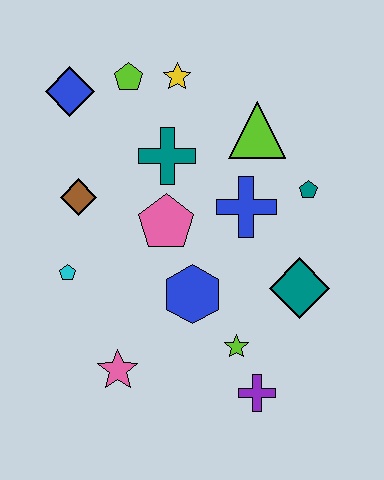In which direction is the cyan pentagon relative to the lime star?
The cyan pentagon is to the left of the lime star.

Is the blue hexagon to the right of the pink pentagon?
Yes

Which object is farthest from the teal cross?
The purple cross is farthest from the teal cross.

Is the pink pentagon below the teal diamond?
No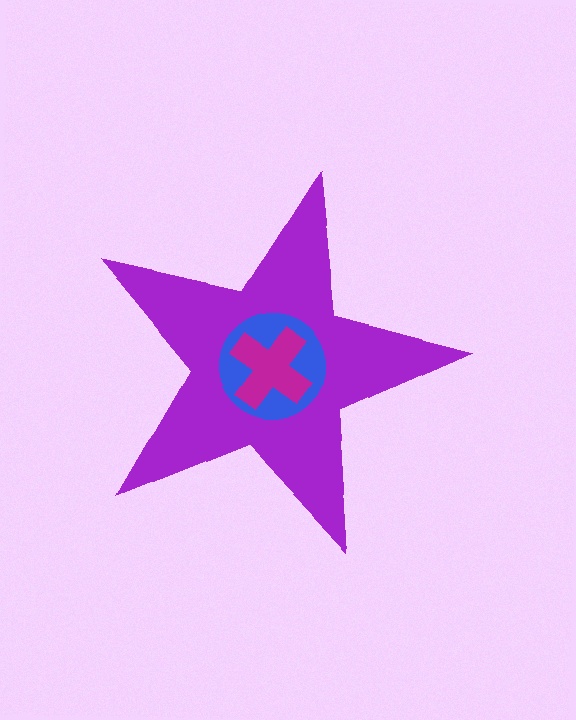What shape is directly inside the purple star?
The blue circle.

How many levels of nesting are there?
3.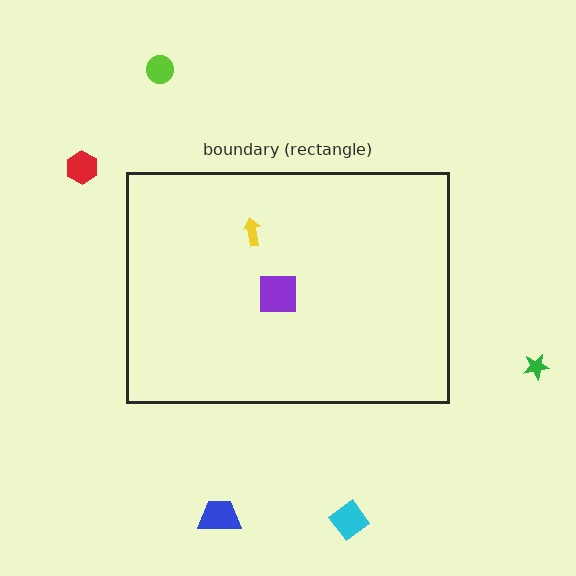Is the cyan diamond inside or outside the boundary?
Outside.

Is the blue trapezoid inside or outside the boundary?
Outside.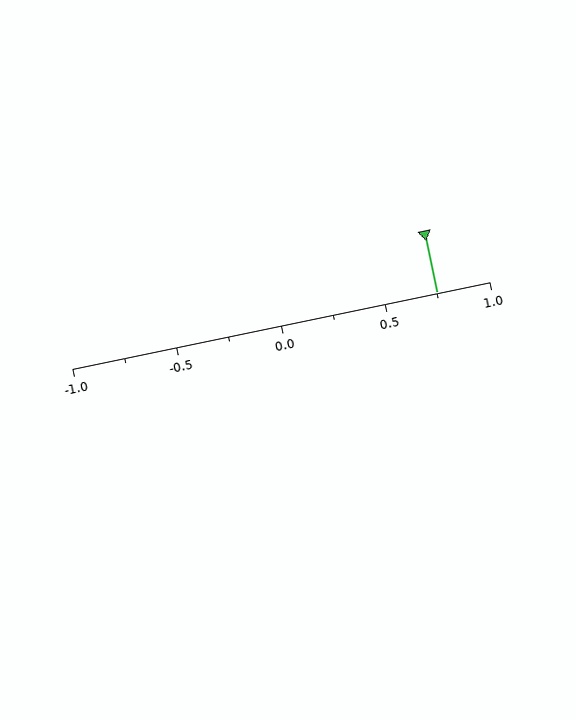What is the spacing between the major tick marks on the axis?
The major ticks are spaced 0.5 apart.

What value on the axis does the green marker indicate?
The marker indicates approximately 0.75.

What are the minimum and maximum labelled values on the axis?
The axis runs from -1.0 to 1.0.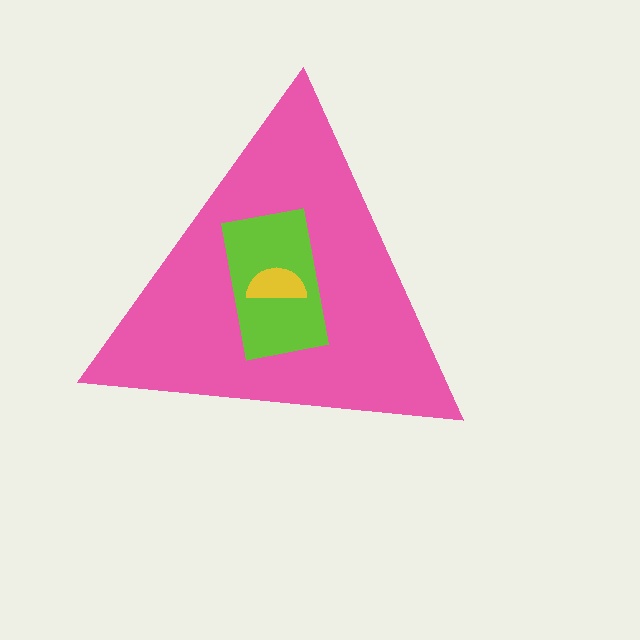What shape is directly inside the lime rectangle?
The yellow semicircle.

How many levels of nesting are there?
3.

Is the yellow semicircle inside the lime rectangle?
Yes.